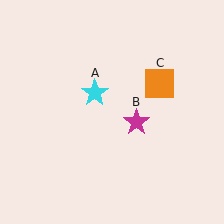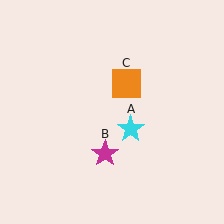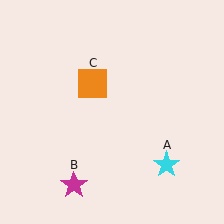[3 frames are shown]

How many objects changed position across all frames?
3 objects changed position: cyan star (object A), magenta star (object B), orange square (object C).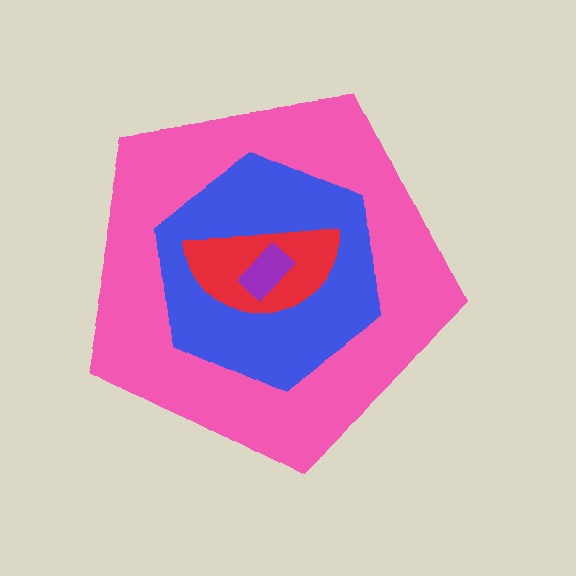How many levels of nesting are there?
4.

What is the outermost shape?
The pink pentagon.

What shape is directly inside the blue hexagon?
The red semicircle.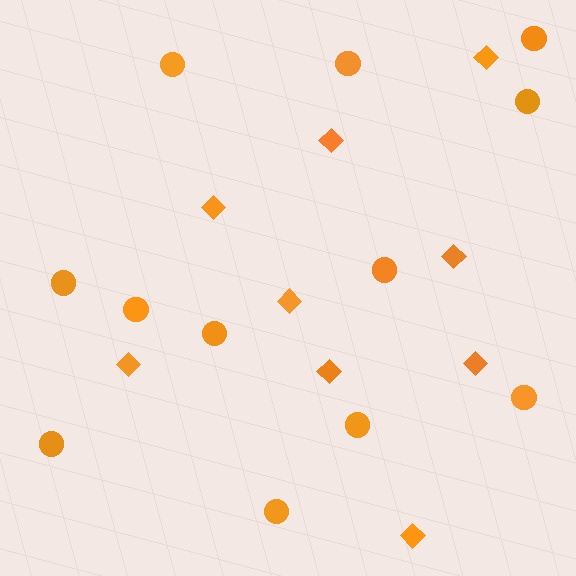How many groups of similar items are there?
There are 2 groups: one group of diamonds (9) and one group of circles (12).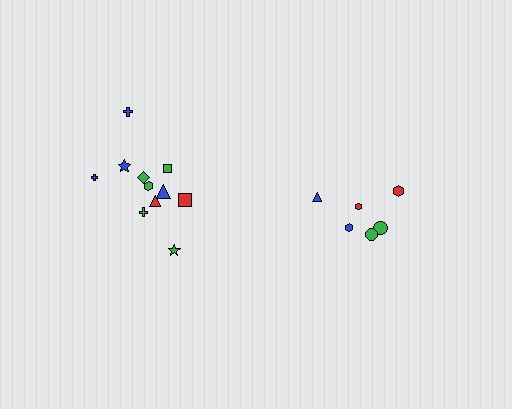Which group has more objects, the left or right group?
The left group.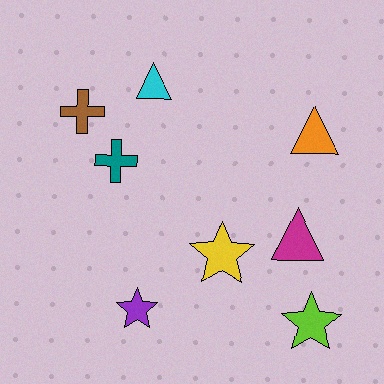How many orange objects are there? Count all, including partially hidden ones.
There is 1 orange object.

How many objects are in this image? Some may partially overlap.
There are 8 objects.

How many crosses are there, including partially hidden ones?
There are 2 crosses.